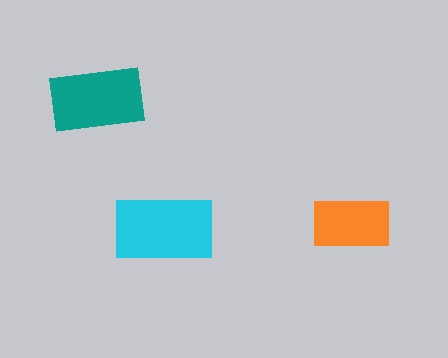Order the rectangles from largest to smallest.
the cyan one, the teal one, the orange one.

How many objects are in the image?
There are 3 objects in the image.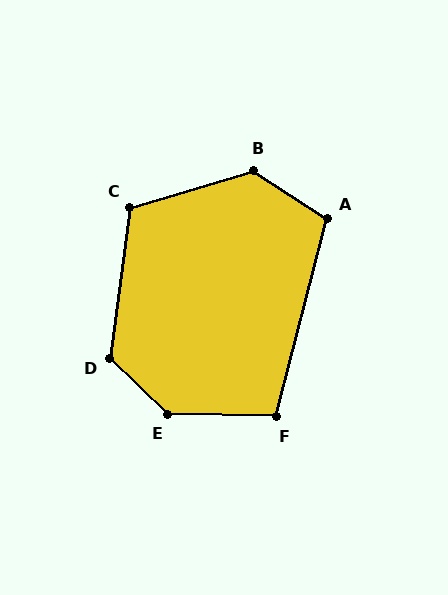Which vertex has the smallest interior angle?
F, at approximately 103 degrees.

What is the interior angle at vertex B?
Approximately 131 degrees (obtuse).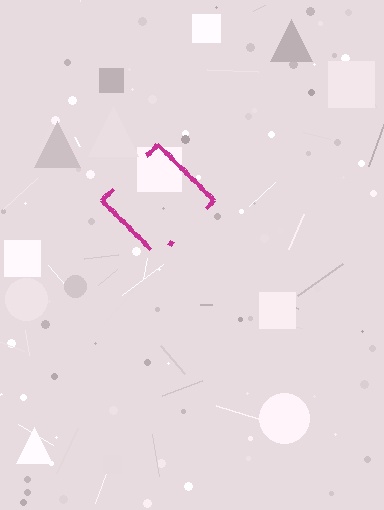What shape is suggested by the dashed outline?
The dashed outline suggests a diamond.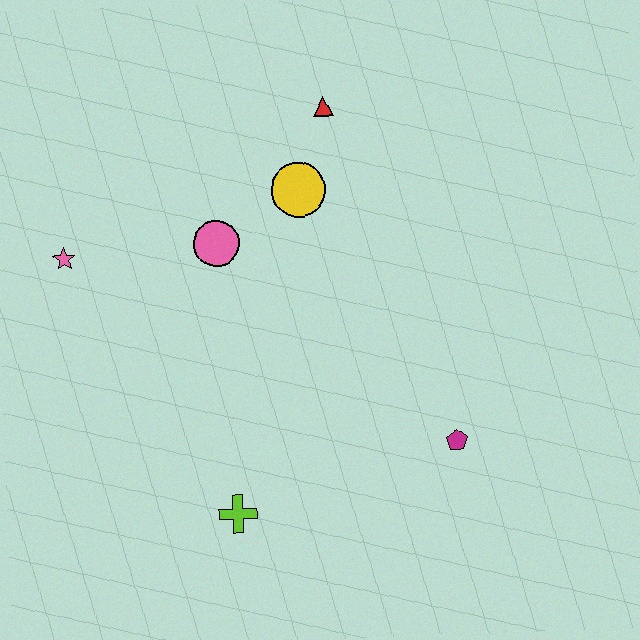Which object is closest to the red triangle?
The yellow circle is closest to the red triangle.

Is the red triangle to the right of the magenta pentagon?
No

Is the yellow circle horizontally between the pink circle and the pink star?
No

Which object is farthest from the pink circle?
The magenta pentagon is farthest from the pink circle.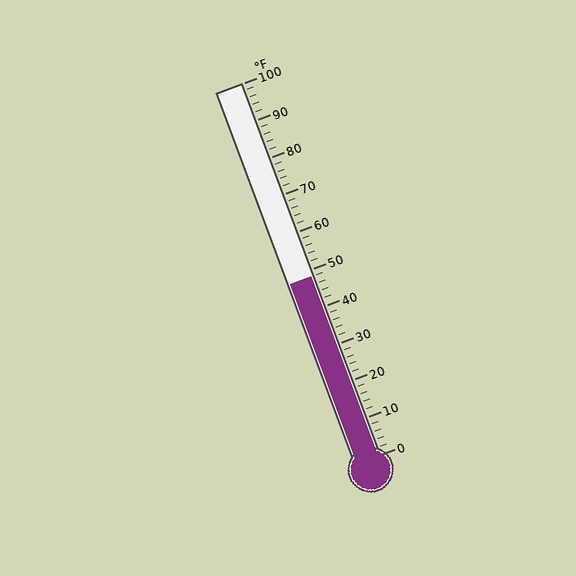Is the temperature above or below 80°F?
The temperature is below 80°F.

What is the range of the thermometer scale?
The thermometer scale ranges from 0°F to 100°F.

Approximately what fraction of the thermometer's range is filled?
The thermometer is filled to approximately 50% of its range.